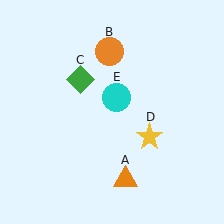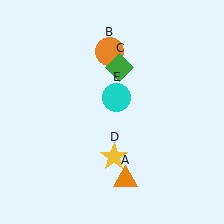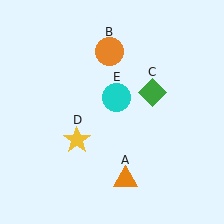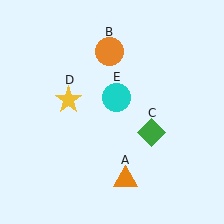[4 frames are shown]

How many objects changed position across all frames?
2 objects changed position: green diamond (object C), yellow star (object D).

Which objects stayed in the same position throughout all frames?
Orange triangle (object A) and orange circle (object B) and cyan circle (object E) remained stationary.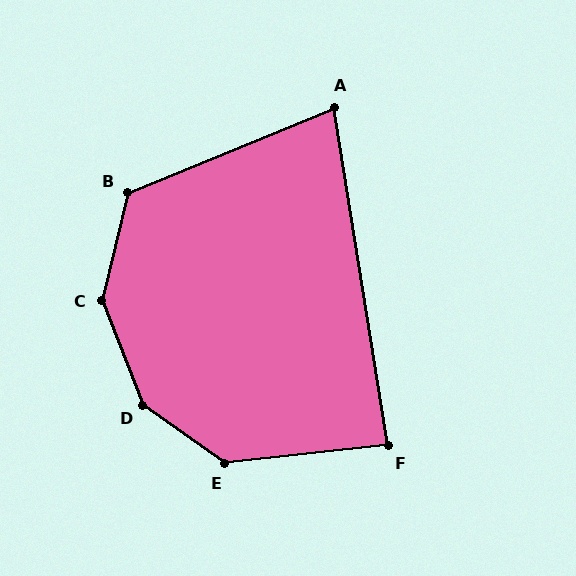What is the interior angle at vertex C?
Approximately 145 degrees (obtuse).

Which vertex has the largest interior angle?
D, at approximately 147 degrees.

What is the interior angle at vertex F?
Approximately 87 degrees (approximately right).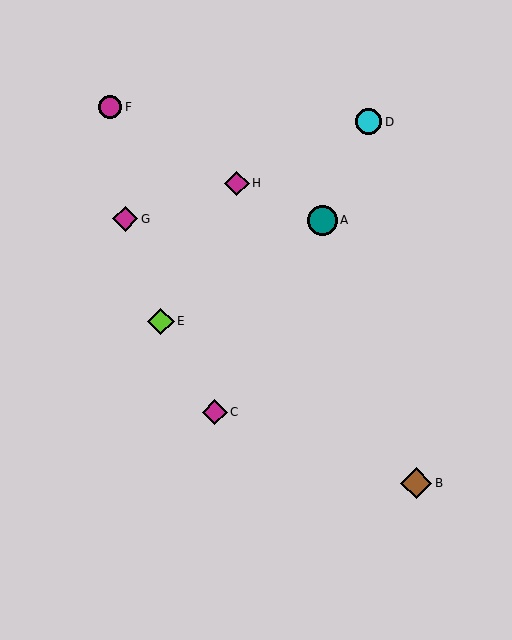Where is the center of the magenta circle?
The center of the magenta circle is at (110, 107).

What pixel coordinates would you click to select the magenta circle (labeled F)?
Click at (110, 107) to select the magenta circle F.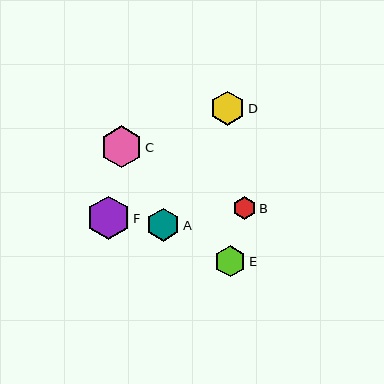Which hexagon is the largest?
Hexagon F is the largest with a size of approximately 44 pixels.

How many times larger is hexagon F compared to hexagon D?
Hexagon F is approximately 1.3 times the size of hexagon D.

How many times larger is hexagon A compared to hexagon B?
Hexagon A is approximately 1.4 times the size of hexagon B.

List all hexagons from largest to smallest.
From largest to smallest: F, C, D, A, E, B.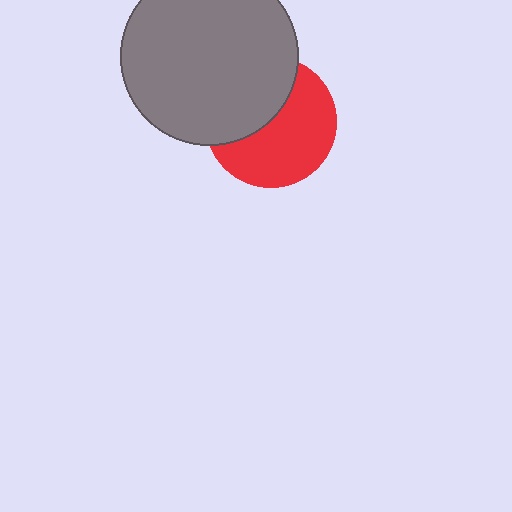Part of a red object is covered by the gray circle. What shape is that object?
It is a circle.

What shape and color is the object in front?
The object in front is a gray circle.